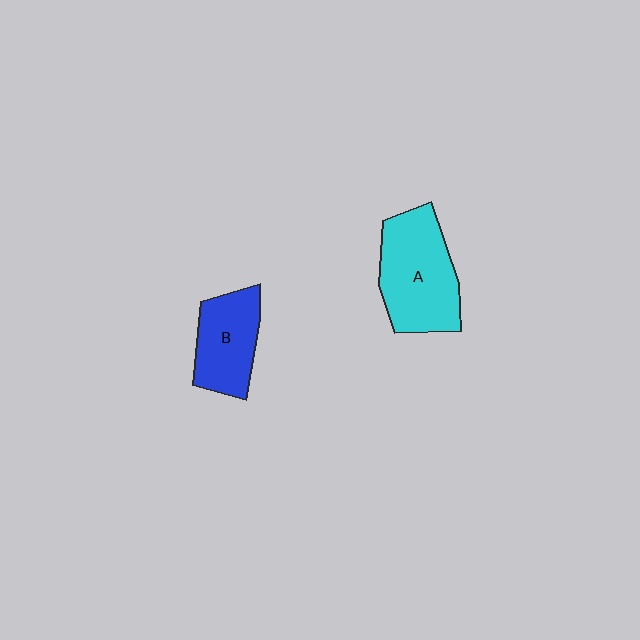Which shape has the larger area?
Shape A (cyan).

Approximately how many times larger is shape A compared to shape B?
Approximately 1.4 times.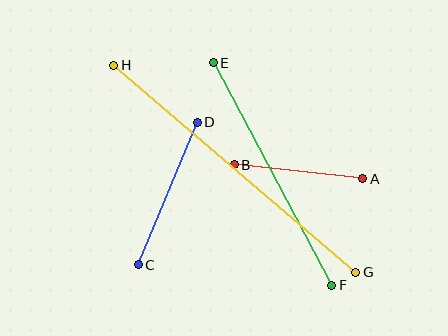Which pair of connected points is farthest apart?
Points G and H are farthest apart.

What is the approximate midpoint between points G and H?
The midpoint is at approximately (235, 169) pixels.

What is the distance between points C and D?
The distance is approximately 154 pixels.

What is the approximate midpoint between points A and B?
The midpoint is at approximately (298, 172) pixels.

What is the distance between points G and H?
The distance is approximately 319 pixels.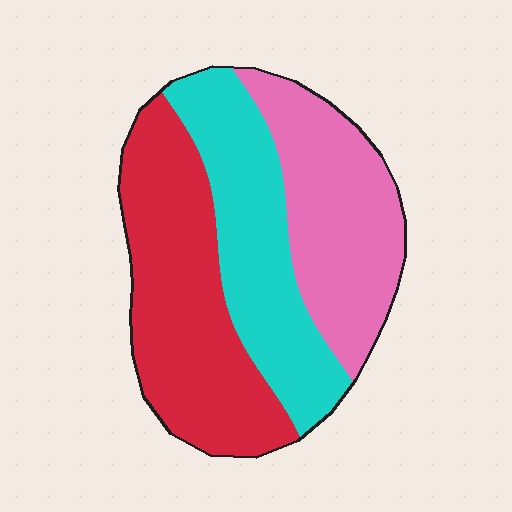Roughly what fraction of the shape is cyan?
Cyan takes up about one third (1/3) of the shape.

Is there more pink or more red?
Red.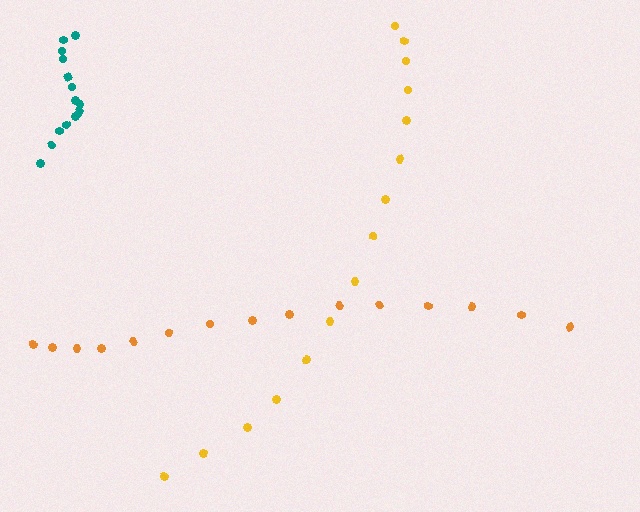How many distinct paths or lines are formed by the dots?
There are 3 distinct paths.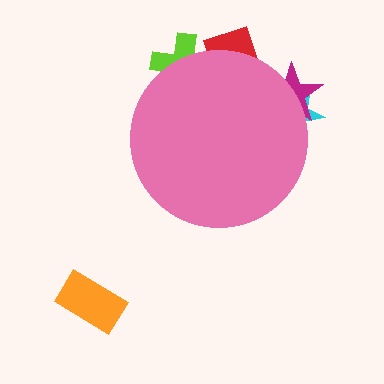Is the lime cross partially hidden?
Yes, the lime cross is partially hidden behind the pink circle.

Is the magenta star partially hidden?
Yes, the magenta star is partially hidden behind the pink circle.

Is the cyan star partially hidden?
Yes, the cyan star is partially hidden behind the pink circle.